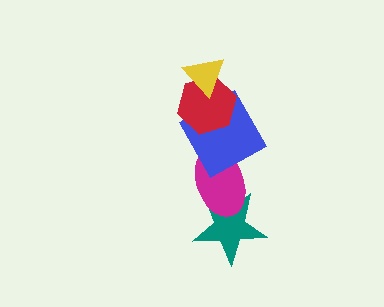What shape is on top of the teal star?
The magenta ellipse is on top of the teal star.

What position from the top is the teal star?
The teal star is 5th from the top.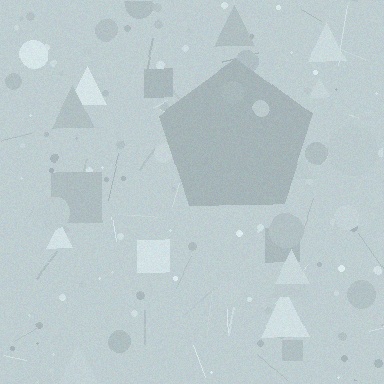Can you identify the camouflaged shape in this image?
The camouflaged shape is a pentagon.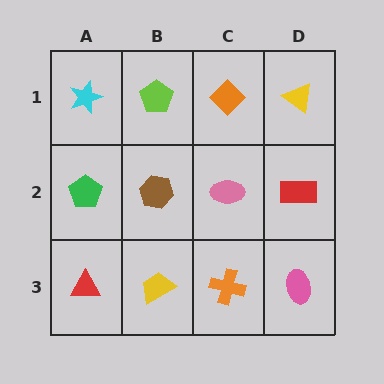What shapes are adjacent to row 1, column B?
A brown hexagon (row 2, column B), a cyan star (row 1, column A), an orange diamond (row 1, column C).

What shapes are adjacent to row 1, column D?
A red rectangle (row 2, column D), an orange diamond (row 1, column C).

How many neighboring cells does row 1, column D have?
2.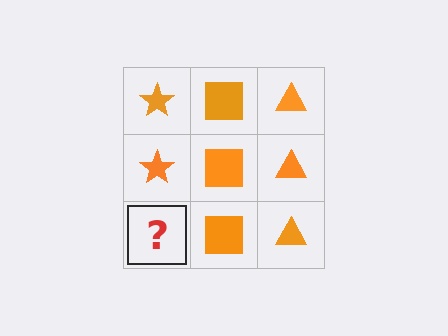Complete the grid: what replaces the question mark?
The question mark should be replaced with an orange star.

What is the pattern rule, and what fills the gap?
The rule is that each column has a consistent shape. The gap should be filled with an orange star.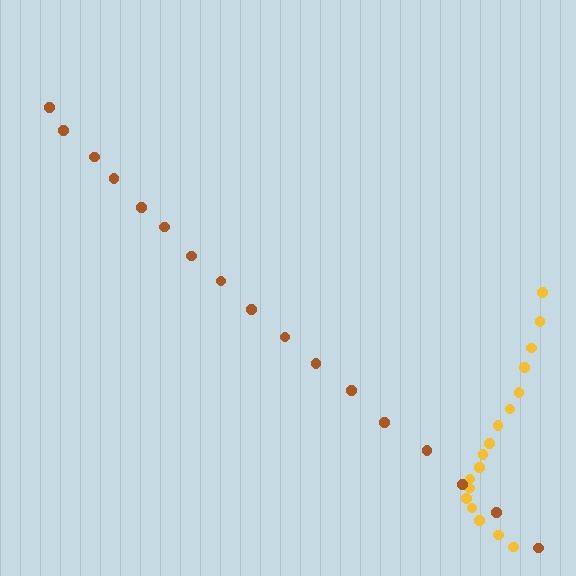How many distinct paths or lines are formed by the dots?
There are 2 distinct paths.